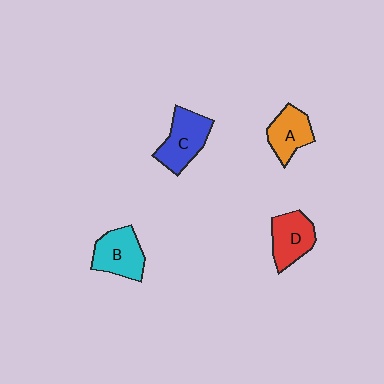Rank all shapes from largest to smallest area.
From largest to smallest: C (blue), B (cyan), D (red), A (orange).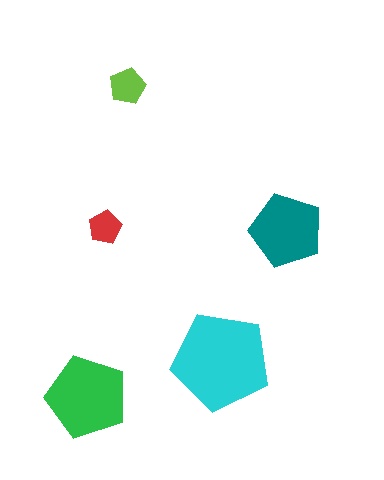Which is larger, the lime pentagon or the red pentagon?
The lime one.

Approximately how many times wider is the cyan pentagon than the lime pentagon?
About 2.5 times wider.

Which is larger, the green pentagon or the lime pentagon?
The green one.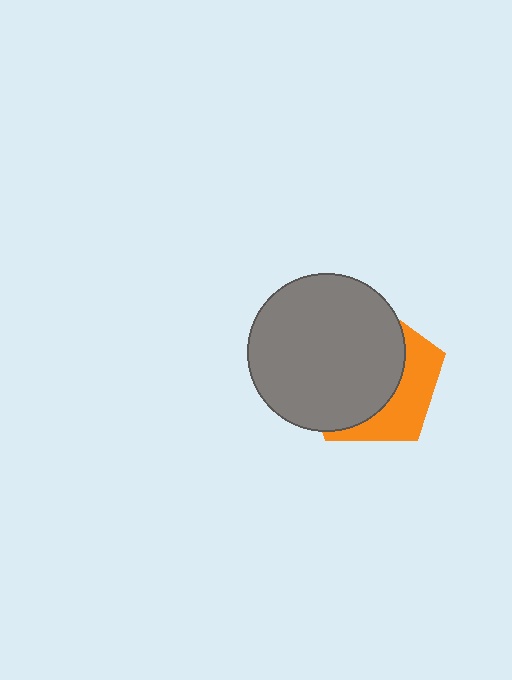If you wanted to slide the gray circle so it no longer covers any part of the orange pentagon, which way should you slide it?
Slide it left — that is the most direct way to separate the two shapes.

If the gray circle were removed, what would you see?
You would see the complete orange pentagon.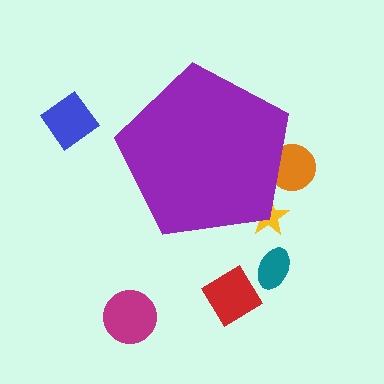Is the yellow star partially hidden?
Yes, the yellow star is partially hidden behind the purple pentagon.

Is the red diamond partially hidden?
No, the red diamond is fully visible.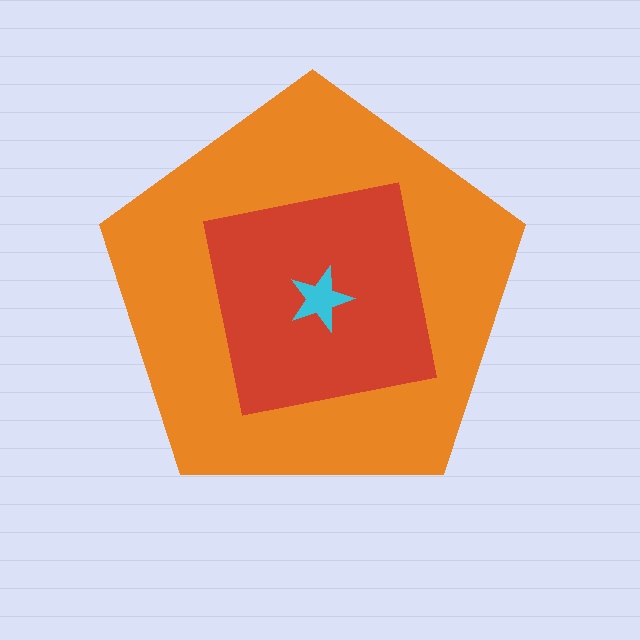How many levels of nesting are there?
3.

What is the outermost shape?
The orange pentagon.